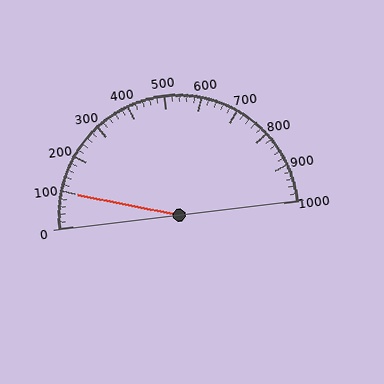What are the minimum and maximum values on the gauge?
The gauge ranges from 0 to 1000.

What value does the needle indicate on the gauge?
The needle indicates approximately 100.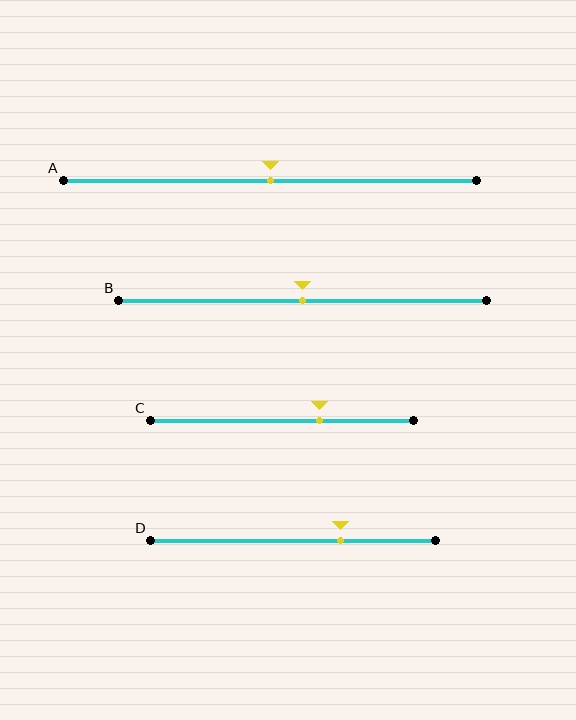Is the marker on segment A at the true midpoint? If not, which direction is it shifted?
Yes, the marker on segment A is at the true midpoint.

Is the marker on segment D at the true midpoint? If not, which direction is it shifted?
No, the marker on segment D is shifted to the right by about 17% of the segment length.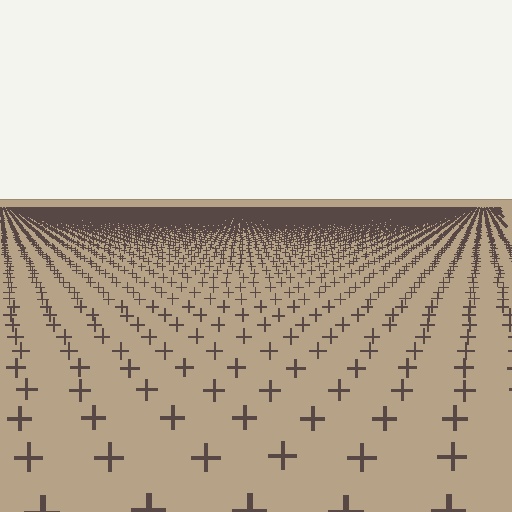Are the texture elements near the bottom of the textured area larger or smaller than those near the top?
Larger. Near the bottom, elements are closer to the viewer and appear at a bigger on-screen size.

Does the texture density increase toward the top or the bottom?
Density increases toward the top.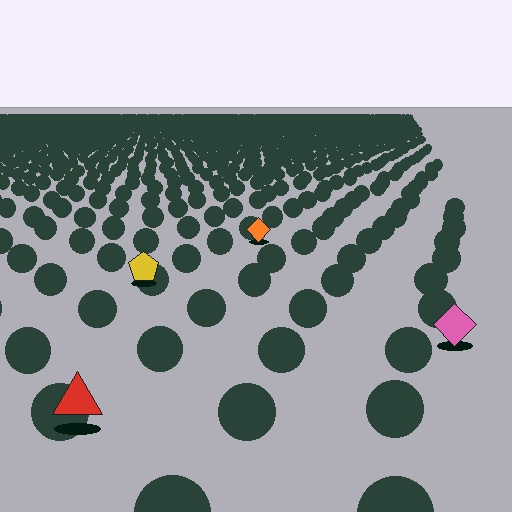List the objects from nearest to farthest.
From nearest to farthest: the red triangle, the pink diamond, the yellow pentagon, the orange diamond.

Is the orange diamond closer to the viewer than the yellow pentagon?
No. The yellow pentagon is closer — you can tell from the texture gradient: the ground texture is coarser near it.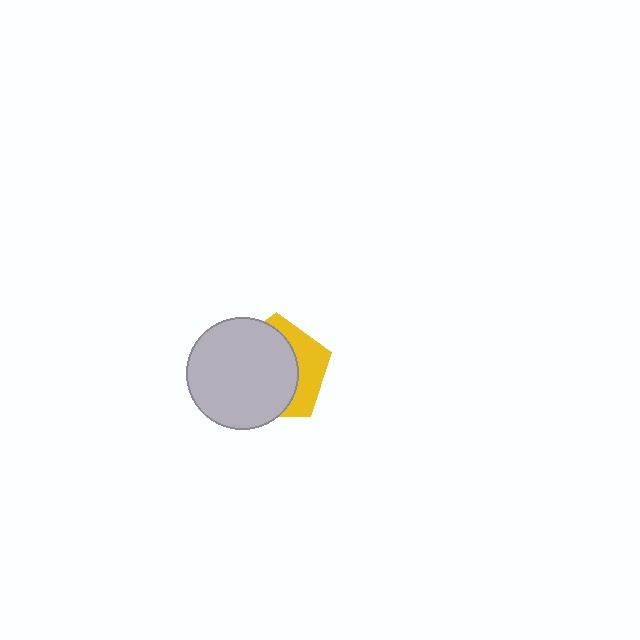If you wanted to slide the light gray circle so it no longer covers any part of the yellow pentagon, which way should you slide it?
Slide it left — that is the most direct way to separate the two shapes.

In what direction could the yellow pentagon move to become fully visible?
The yellow pentagon could move right. That would shift it out from behind the light gray circle entirely.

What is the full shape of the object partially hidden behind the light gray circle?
The partially hidden object is a yellow pentagon.